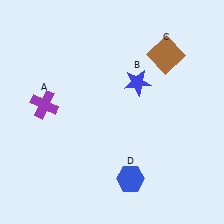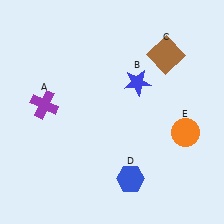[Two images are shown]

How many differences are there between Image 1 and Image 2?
There is 1 difference between the two images.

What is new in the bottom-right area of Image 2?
An orange circle (E) was added in the bottom-right area of Image 2.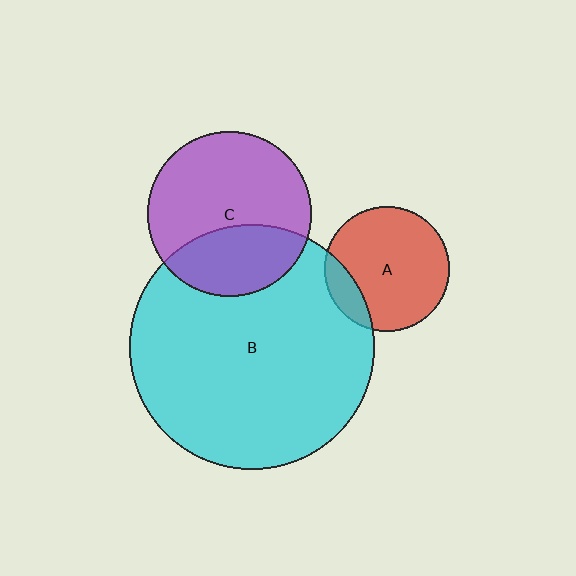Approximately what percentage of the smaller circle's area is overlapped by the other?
Approximately 15%.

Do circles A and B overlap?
Yes.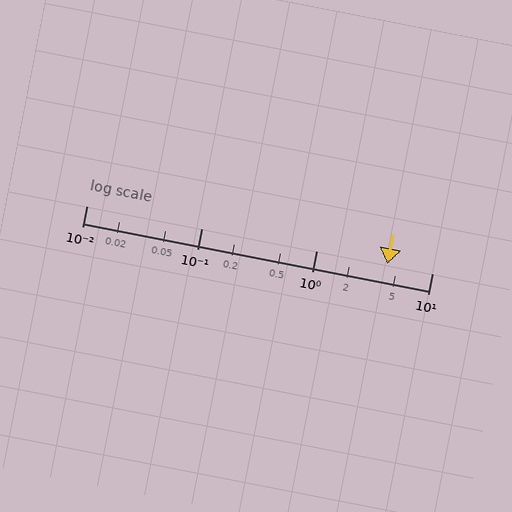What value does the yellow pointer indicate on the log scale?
The pointer indicates approximately 4.1.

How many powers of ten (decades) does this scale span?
The scale spans 3 decades, from 0.01 to 10.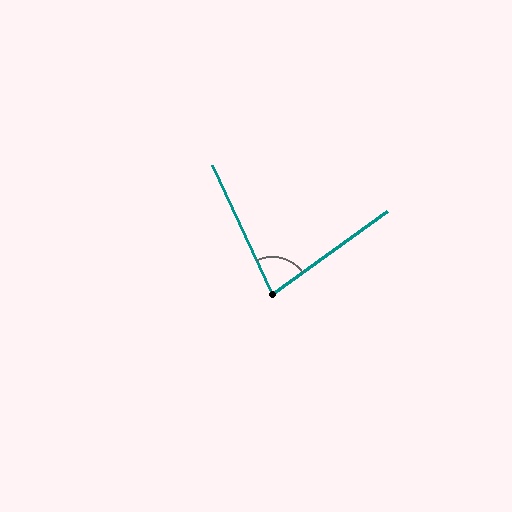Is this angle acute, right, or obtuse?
It is acute.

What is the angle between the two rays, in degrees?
Approximately 79 degrees.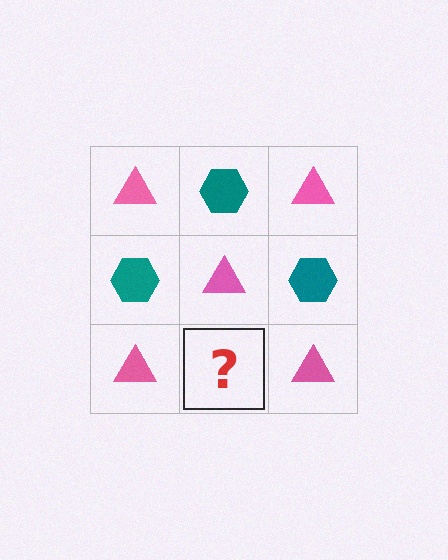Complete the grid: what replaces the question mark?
The question mark should be replaced with a teal hexagon.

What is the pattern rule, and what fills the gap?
The rule is that it alternates pink triangle and teal hexagon in a checkerboard pattern. The gap should be filled with a teal hexagon.